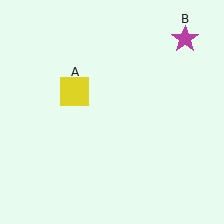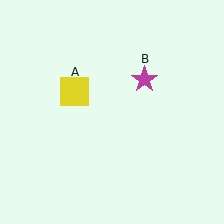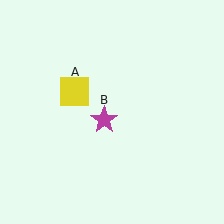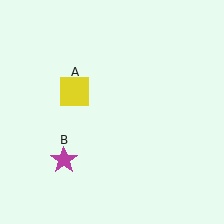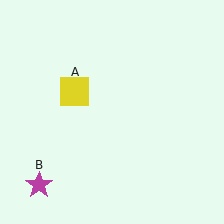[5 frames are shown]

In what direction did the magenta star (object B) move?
The magenta star (object B) moved down and to the left.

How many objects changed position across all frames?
1 object changed position: magenta star (object B).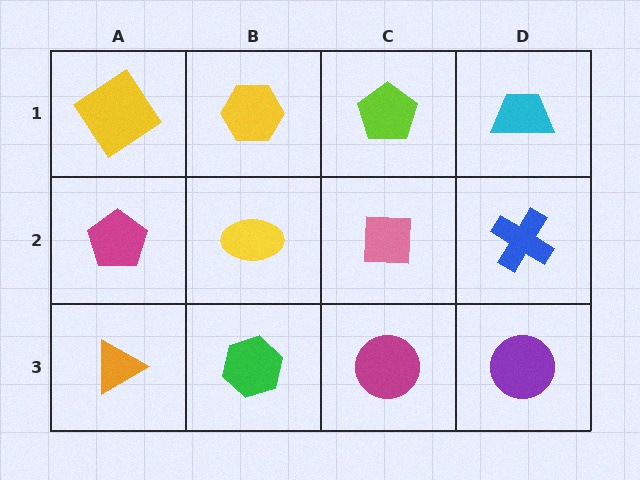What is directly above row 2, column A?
A yellow diamond.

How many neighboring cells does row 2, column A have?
3.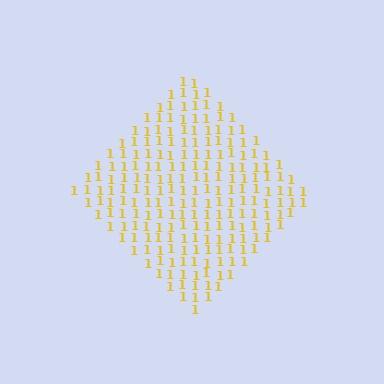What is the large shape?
The large shape is a diamond.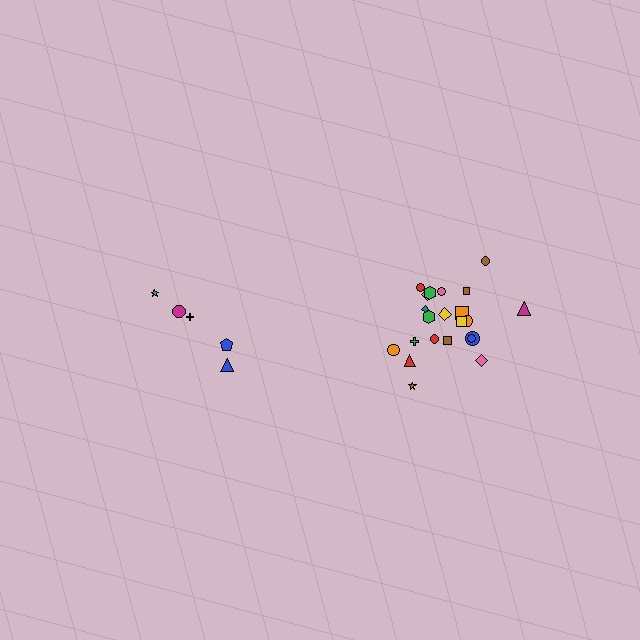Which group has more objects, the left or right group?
The right group.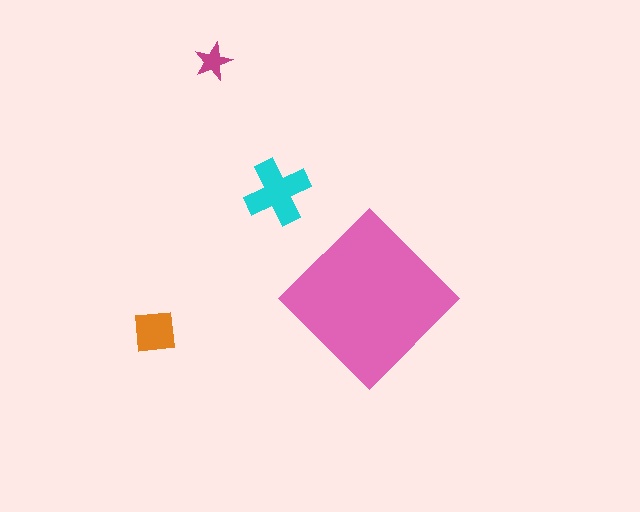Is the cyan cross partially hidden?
No, the cyan cross is fully visible.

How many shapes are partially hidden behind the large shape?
0 shapes are partially hidden.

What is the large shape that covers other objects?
A pink diamond.